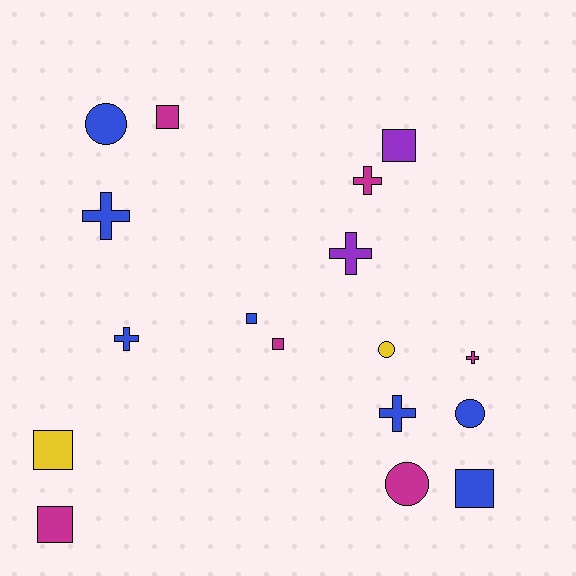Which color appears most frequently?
Blue, with 7 objects.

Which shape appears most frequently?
Square, with 7 objects.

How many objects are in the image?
There are 17 objects.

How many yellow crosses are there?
There are no yellow crosses.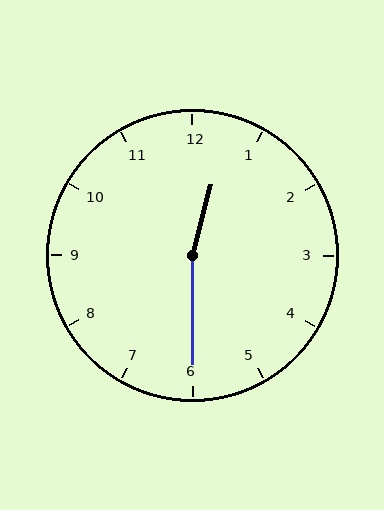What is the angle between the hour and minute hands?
Approximately 165 degrees.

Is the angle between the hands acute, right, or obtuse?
It is obtuse.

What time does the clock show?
12:30.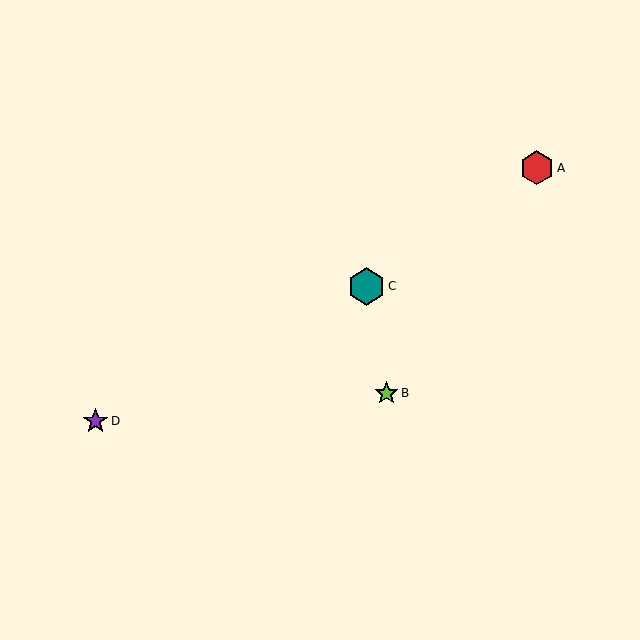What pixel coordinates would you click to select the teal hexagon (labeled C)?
Click at (367, 286) to select the teal hexagon C.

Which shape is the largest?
The teal hexagon (labeled C) is the largest.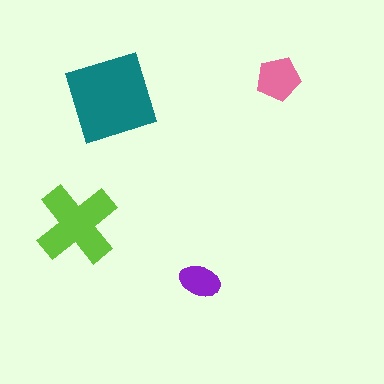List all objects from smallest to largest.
The purple ellipse, the pink pentagon, the lime cross, the teal diamond.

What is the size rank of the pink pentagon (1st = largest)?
3rd.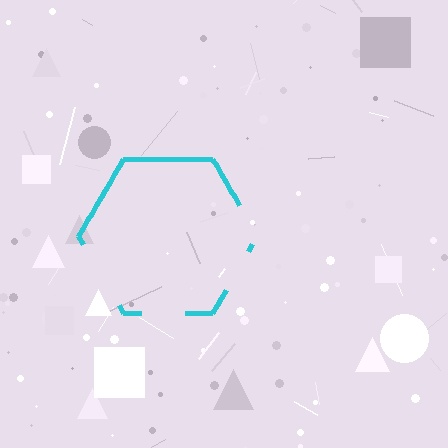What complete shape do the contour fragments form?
The contour fragments form a hexagon.